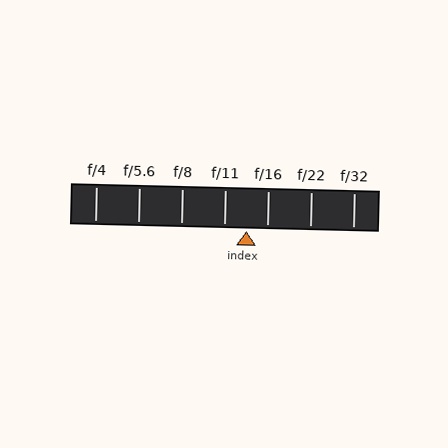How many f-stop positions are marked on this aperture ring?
There are 7 f-stop positions marked.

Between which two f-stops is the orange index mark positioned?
The index mark is between f/11 and f/16.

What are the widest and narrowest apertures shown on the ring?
The widest aperture shown is f/4 and the narrowest is f/32.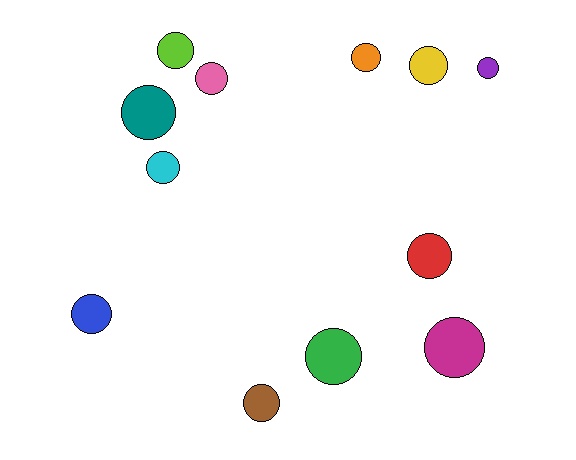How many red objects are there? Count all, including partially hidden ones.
There is 1 red object.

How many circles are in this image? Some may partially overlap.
There are 12 circles.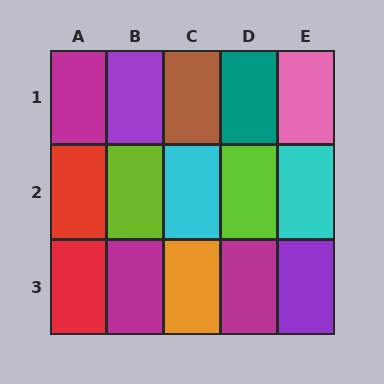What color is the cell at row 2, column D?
Lime.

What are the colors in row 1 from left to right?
Magenta, purple, brown, teal, pink.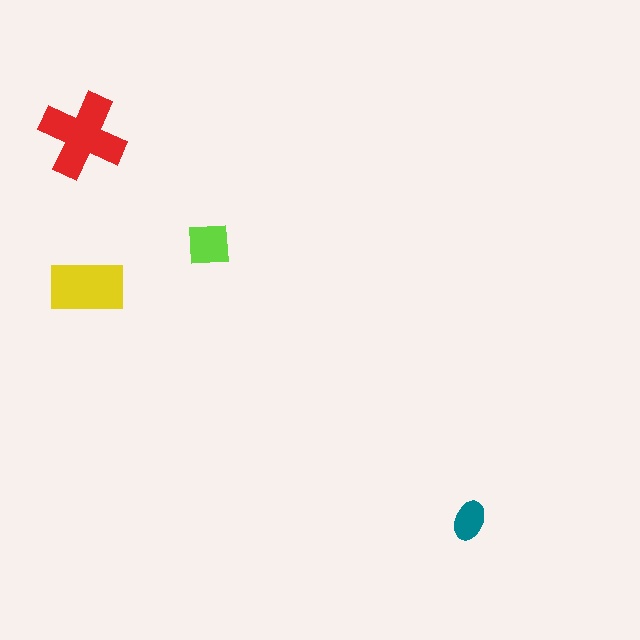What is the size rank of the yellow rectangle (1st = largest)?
2nd.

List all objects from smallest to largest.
The teal ellipse, the lime square, the yellow rectangle, the red cross.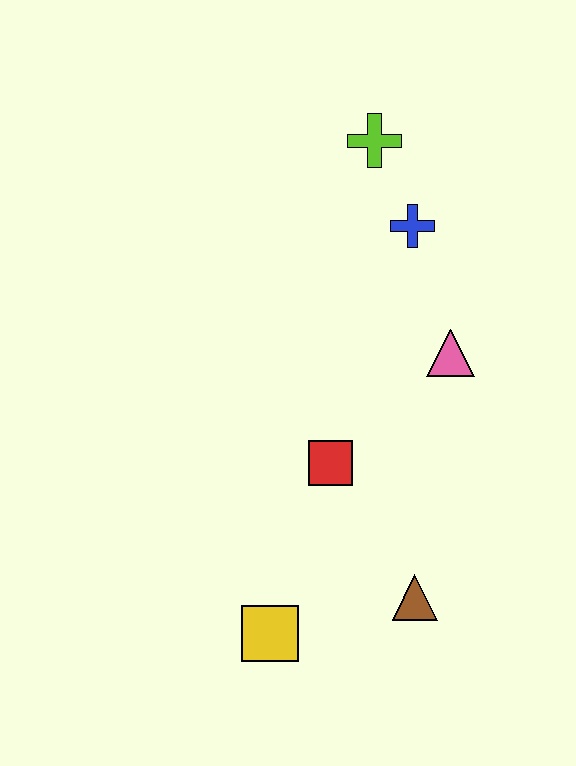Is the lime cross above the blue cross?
Yes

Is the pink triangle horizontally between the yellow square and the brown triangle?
No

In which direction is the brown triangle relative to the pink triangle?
The brown triangle is below the pink triangle.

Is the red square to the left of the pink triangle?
Yes